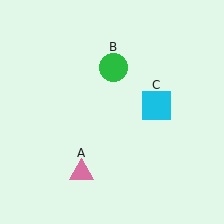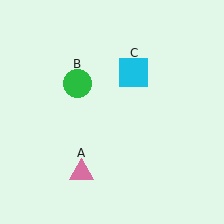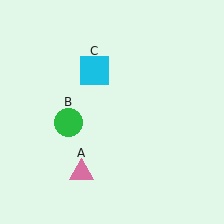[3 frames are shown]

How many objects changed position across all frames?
2 objects changed position: green circle (object B), cyan square (object C).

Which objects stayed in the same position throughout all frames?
Pink triangle (object A) remained stationary.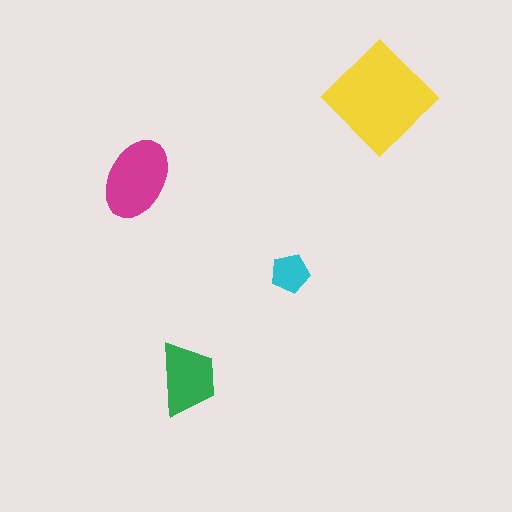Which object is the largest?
The yellow diamond.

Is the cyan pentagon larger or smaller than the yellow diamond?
Smaller.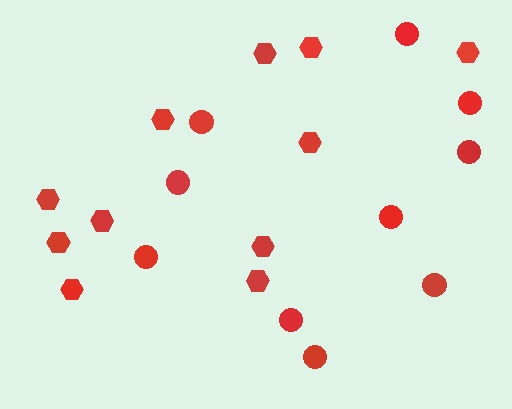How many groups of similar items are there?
There are 2 groups: one group of circles (10) and one group of hexagons (11).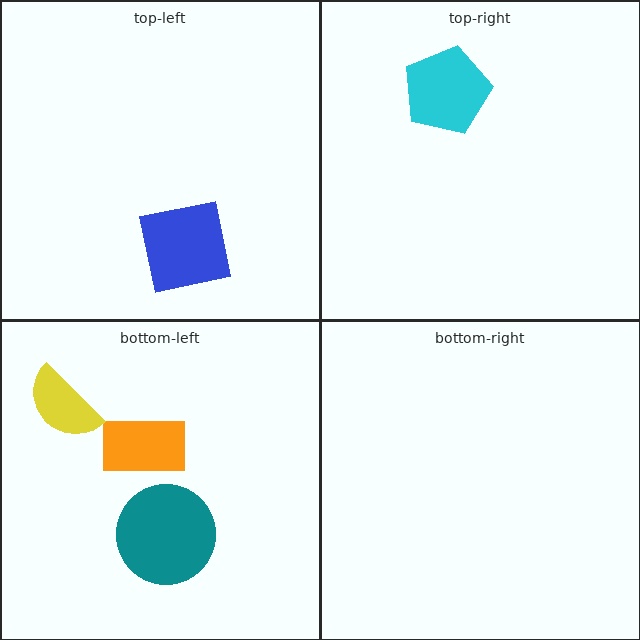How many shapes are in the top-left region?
1.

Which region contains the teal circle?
The bottom-left region.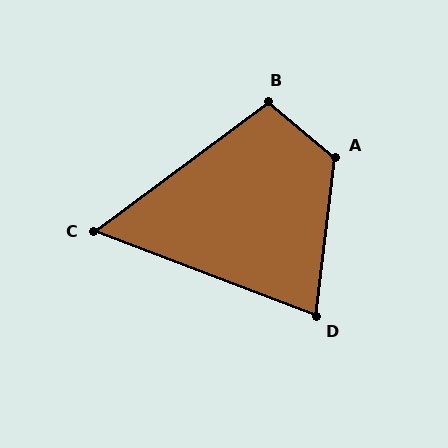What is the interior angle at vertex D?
Approximately 76 degrees (acute).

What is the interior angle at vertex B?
Approximately 104 degrees (obtuse).